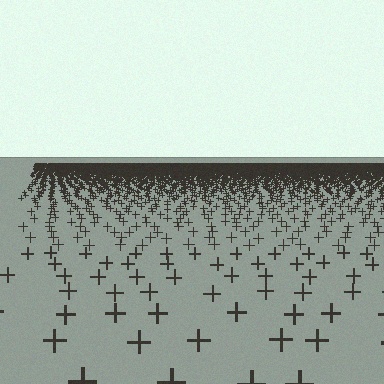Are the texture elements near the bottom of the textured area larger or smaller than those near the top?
Larger. Near the bottom, elements are closer to the viewer and appear at a bigger on-screen size.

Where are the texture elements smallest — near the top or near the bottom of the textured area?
Near the top.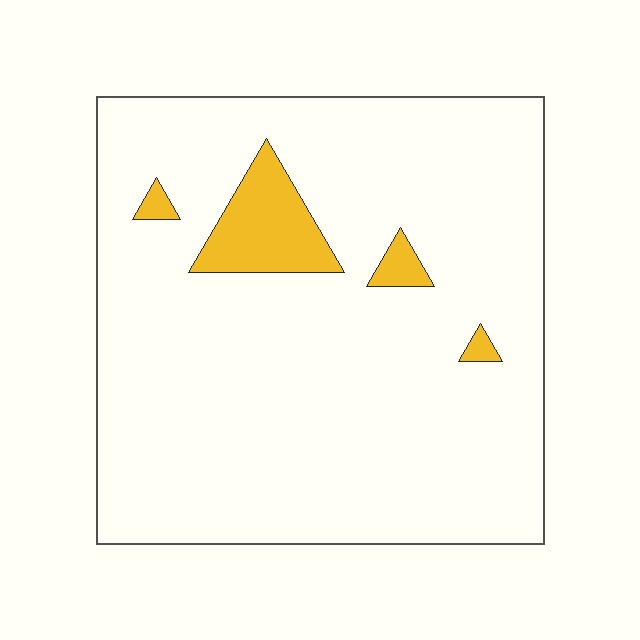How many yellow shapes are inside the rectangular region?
4.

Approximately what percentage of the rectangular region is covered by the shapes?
Approximately 5%.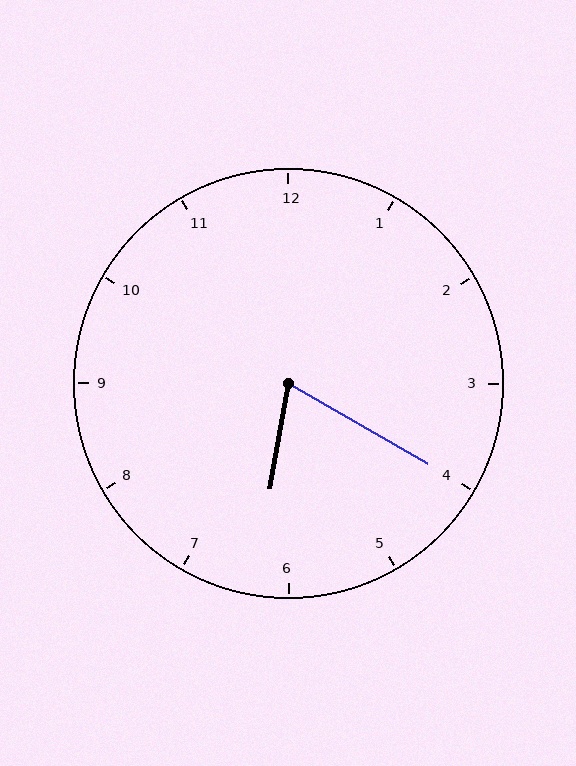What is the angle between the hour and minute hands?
Approximately 70 degrees.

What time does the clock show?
6:20.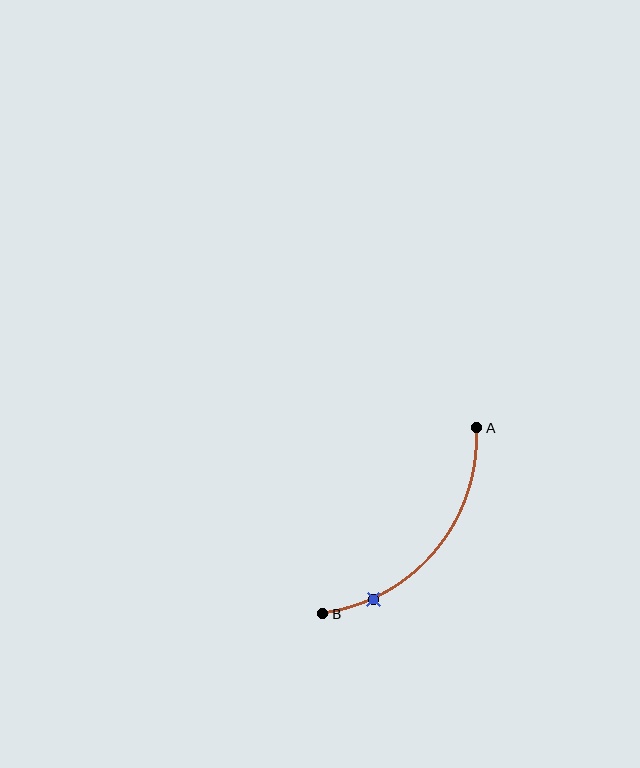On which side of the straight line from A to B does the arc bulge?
The arc bulges below and to the right of the straight line connecting A and B.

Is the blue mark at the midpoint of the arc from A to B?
No. The blue mark lies on the arc but is closer to endpoint B. The arc midpoint would be at the point on the curve equidistant along the arc from both A and B.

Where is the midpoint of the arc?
The arc midpoint is the point on the curve farthest from the straight line joining A and B. It sits below and to the right of that line.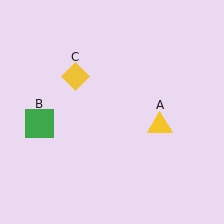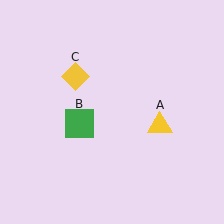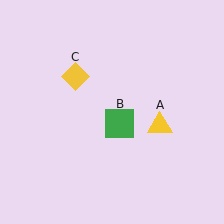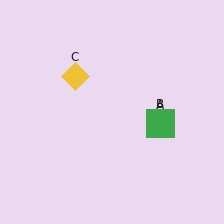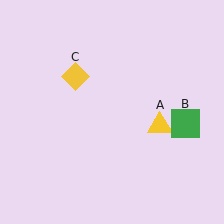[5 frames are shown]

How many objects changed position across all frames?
1 object changed position: green square (object B).